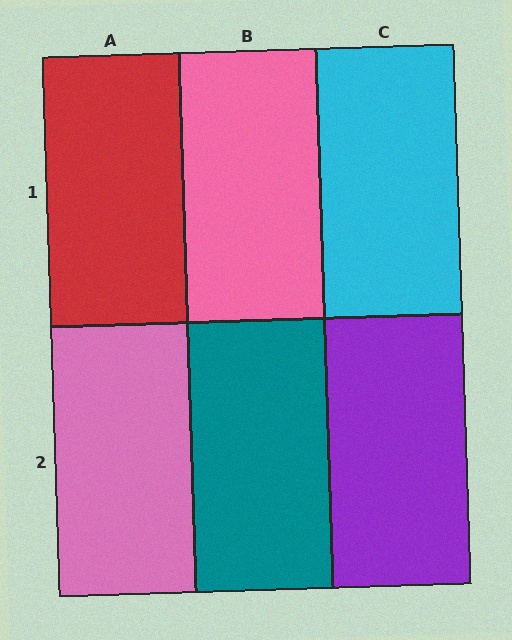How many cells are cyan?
1 cell is cyan.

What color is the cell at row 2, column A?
Pink.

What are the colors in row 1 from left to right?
Red, pink, cyan.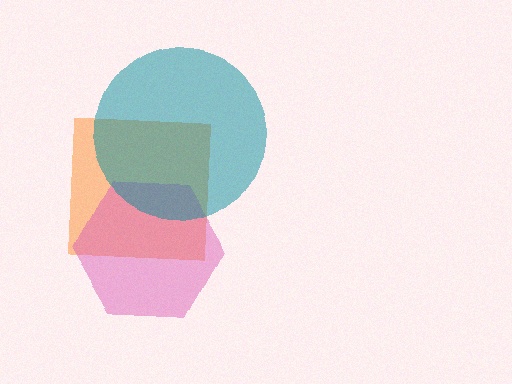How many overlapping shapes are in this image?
There are 3 overlapping shapes in the image.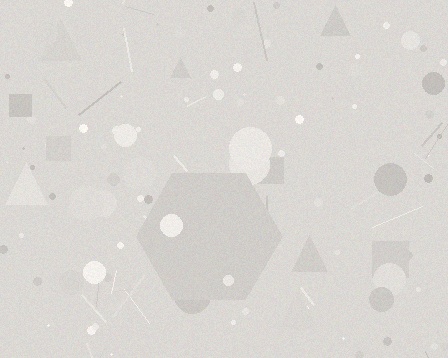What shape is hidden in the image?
A hexagon is hidden in the image.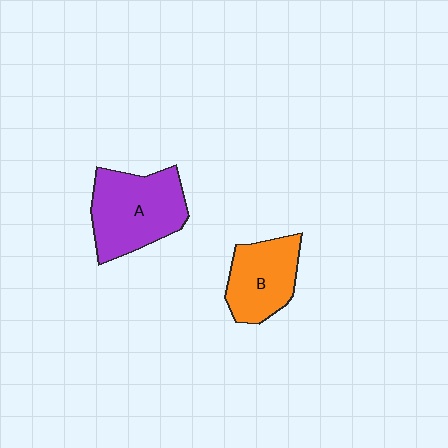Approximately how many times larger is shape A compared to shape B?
Approximately 1.4 times.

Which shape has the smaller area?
Shape B (orange).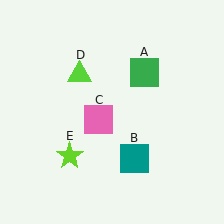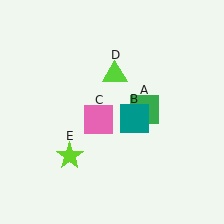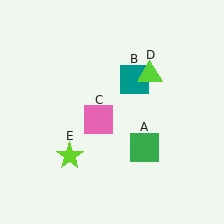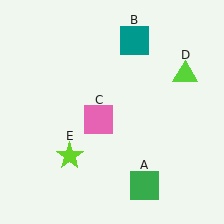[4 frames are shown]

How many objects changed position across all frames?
3 objects changed position: green square (object A), teal square (object B), lime triangle (object D).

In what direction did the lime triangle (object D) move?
The lime triangle (object D) moved right.